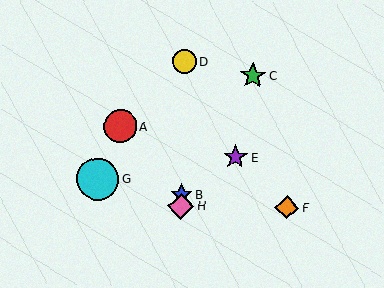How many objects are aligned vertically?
3 objects (B, D, H) are aligned vertically.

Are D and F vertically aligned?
No, D is at x≈185 and F is at x≈287.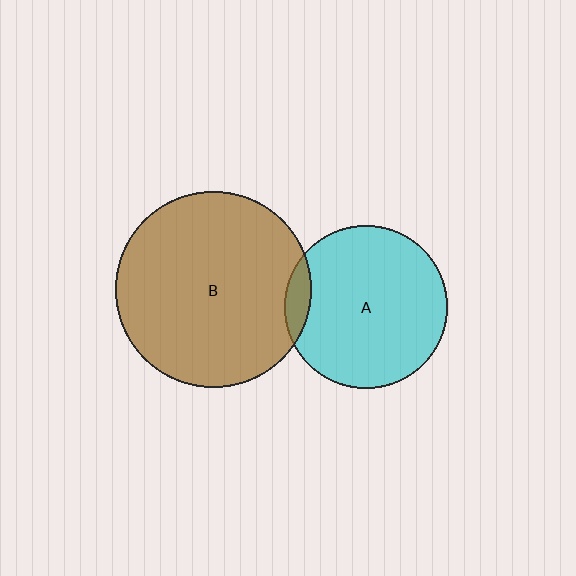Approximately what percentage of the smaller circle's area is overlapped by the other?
Approximately 10%.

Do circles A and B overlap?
Yes.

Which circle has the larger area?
Circle B (brown).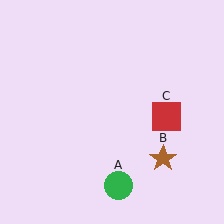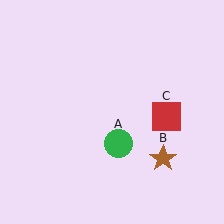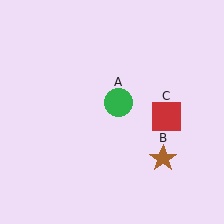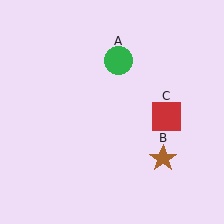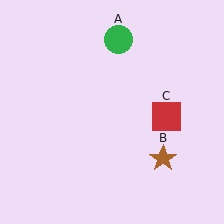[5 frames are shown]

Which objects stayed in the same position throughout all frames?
Brown star (object B) and red square (object C) remained stationary.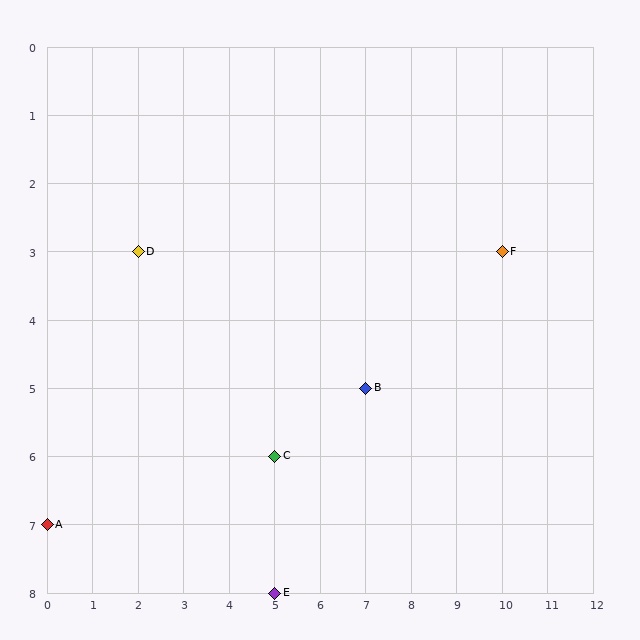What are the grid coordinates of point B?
Point B is at grid coordinates (7, 5).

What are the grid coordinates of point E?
Point E is at grid coordinates (5, 8).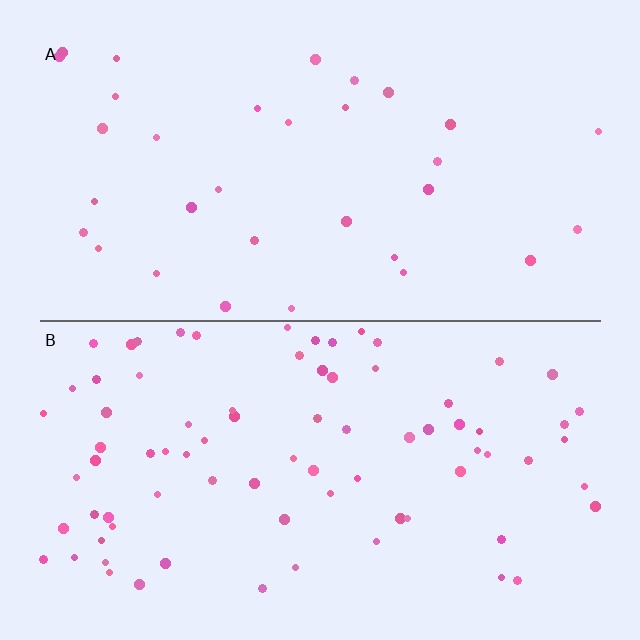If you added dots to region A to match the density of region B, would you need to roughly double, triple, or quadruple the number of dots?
Approximately double.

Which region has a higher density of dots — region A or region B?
B (the bottom).